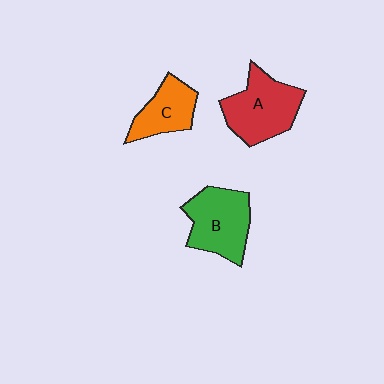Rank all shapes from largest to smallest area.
From largest to smallest: A (red), B (green), C (orange).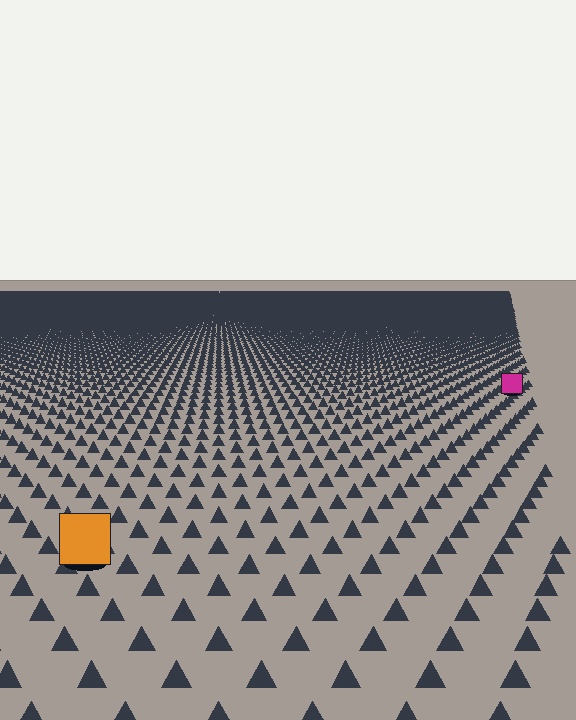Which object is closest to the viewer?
The orange square is closest. The texture marks near it are larger and more spread out.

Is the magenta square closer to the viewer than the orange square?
No. The orange square is closer — you can tell from the texture gradient: the ground texture is coarser near it.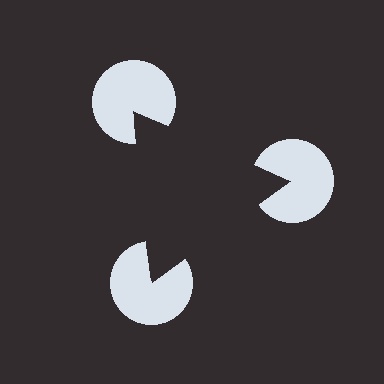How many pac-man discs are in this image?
There are 3 — one at each vertex of the illusory triangle.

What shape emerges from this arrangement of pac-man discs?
An illusory triangle — its edges are inferred from the aligned wedge cuts in the pac-man discs, not physically drawn.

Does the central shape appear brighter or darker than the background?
It typically appears slightly darker than the background, even though no actual brightness change is drawn.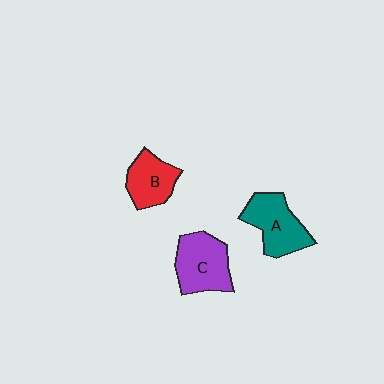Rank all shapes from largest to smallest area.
From largest to smallest: C (purple), A (teal), B (red).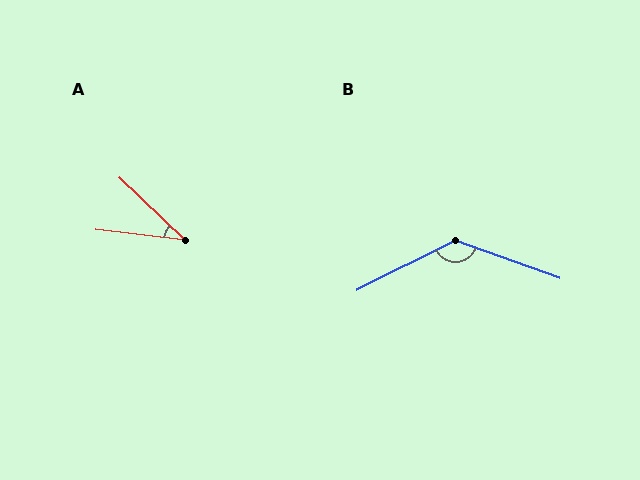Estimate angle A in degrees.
Approximately 37 degrees.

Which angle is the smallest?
A, at approximately 37 degrees.